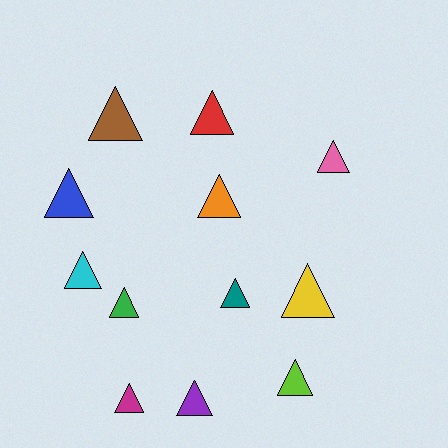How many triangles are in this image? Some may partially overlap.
There are 12 triangles.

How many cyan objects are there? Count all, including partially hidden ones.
There is 1 cyan object.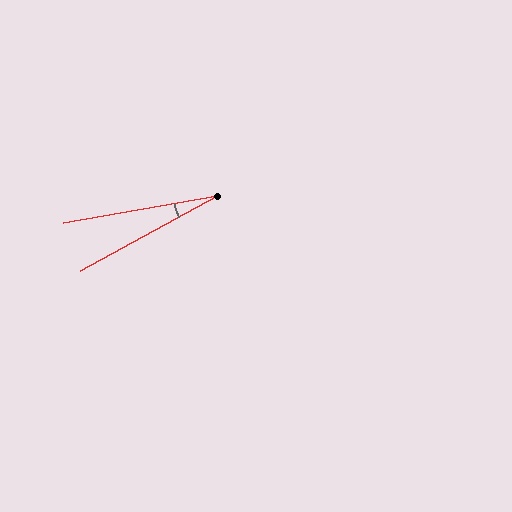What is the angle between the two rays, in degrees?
Approximately 19 degrees.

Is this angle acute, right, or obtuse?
It is acute.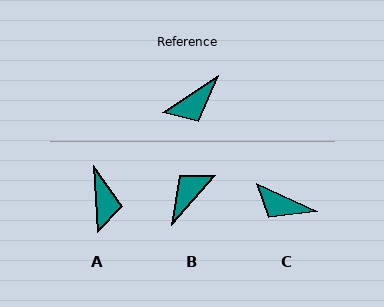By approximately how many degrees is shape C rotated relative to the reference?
Approximately 59 degrees clockwise.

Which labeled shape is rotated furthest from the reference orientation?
B, about 166 degrees away.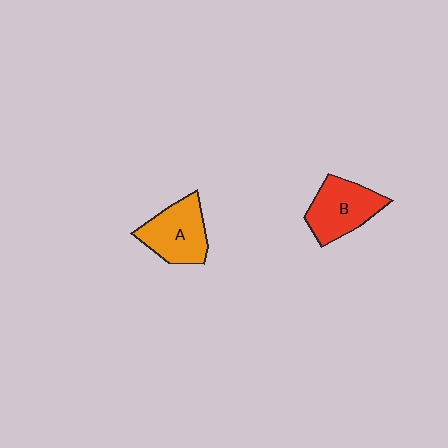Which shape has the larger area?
Shape B (red).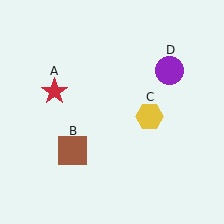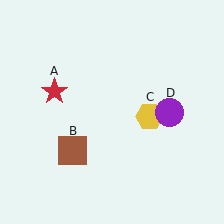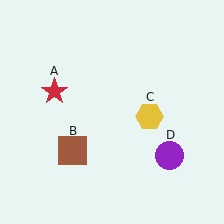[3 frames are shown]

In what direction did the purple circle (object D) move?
The purple circle (object D) moved down.